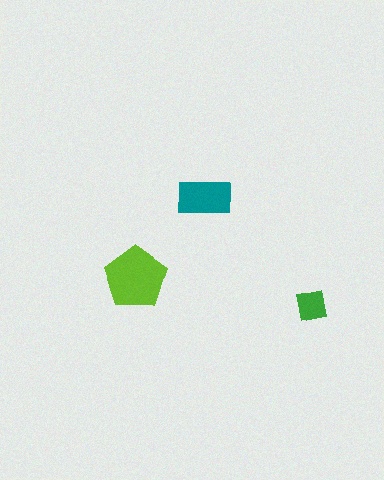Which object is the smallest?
The green square.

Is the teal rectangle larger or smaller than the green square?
Larger.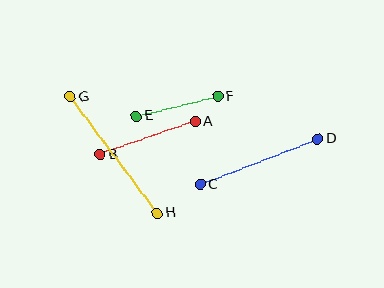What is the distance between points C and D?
The distance is approximately 126 pixels.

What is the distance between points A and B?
The distance is approximately 101 pixels.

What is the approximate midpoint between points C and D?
The midpoint is at approximately (259, 161) pixels.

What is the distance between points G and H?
The distance is approximately 145 pixels.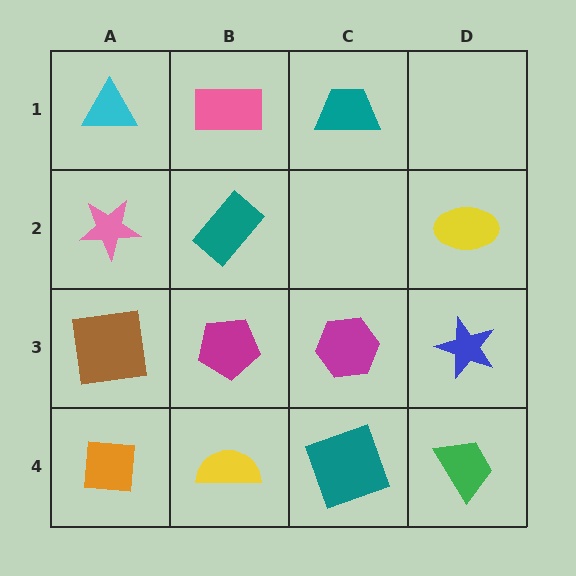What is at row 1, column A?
A cyan triangle.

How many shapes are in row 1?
3 shapes.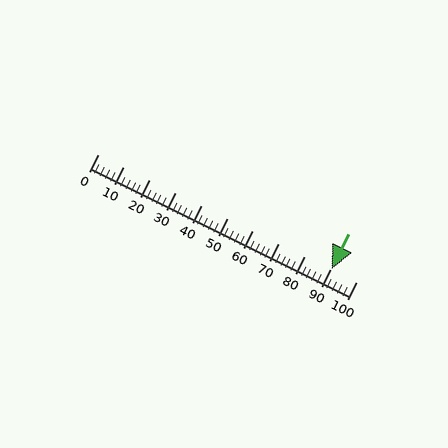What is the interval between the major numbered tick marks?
The major tick marks are spaced 10 units apart.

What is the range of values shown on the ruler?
The ruler shows values from 0 to 100.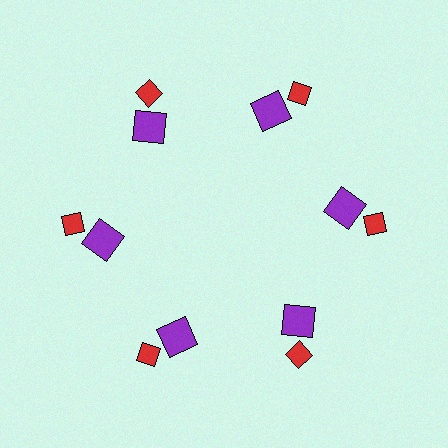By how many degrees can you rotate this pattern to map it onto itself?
The pattern maps onto itself every 60 degrees of rotation.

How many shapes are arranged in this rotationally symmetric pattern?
There are 12 shapes, arranged in 6 groups of 2.